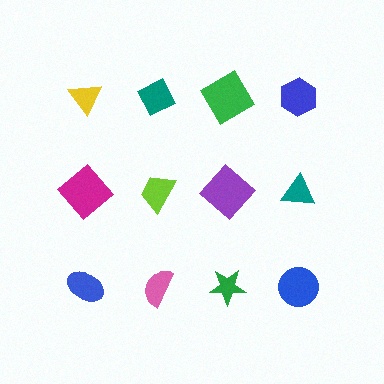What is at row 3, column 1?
A blue ellipse.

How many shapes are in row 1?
4 shapes.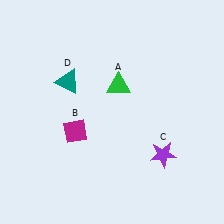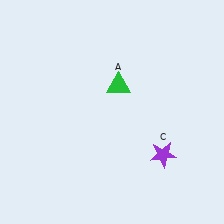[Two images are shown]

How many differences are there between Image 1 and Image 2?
There are 2 differences between the two images.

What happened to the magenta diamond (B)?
The magenta diamond (B) was removed in Image 2. It was in the bottom-left area of Image 1.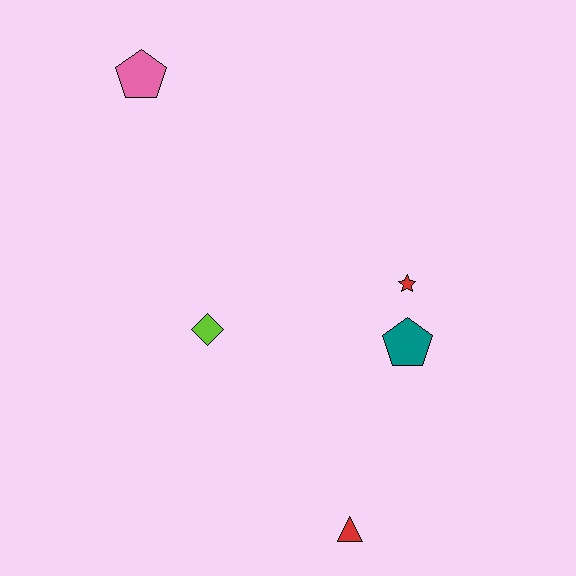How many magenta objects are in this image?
There are no magenta objects.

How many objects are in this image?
There are 5 objects.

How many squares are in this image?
There are no squares.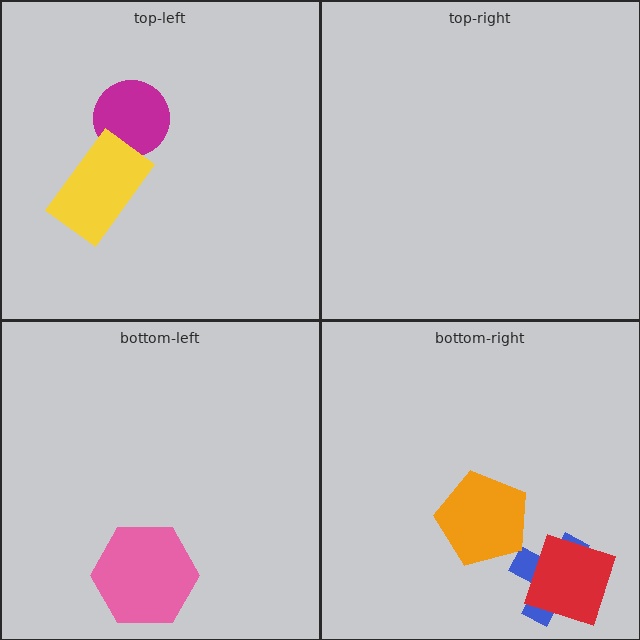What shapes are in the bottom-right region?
The blue cross, the red square, the orange pentagon.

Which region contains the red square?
The bottom-right region.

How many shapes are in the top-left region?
2.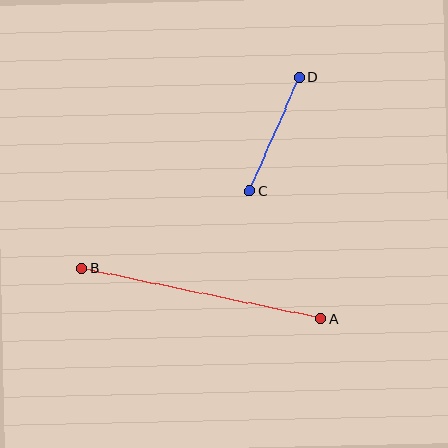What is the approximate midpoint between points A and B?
The midpoint is at approximately (201, 294) pixels.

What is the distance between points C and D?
The distance is approximately 124 pixels.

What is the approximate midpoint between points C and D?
The midpoint is at approximately (275, 134) pixels.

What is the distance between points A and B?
The distance is approximately 245 pixels.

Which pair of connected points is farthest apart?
Points A and B are farthest apart.